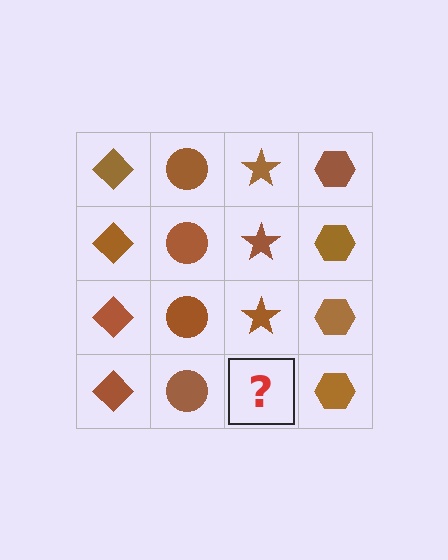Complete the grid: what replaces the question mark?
The question mark should be replaced with a brown star.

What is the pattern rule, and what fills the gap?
The rule is that each column has a consistent shape. The gap should be filled with a brown star.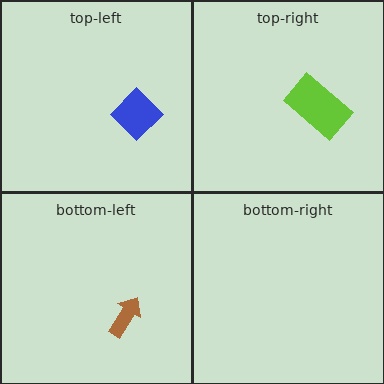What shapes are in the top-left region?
The blue diamond.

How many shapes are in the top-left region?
1.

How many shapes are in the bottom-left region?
1.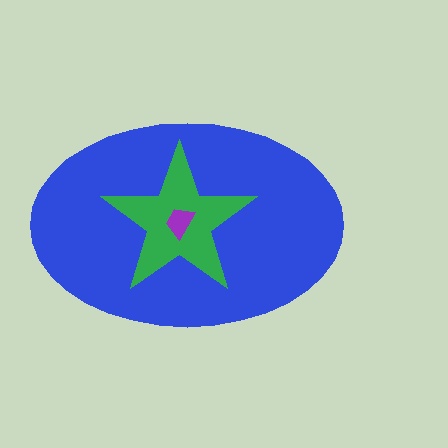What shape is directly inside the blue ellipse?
The green star.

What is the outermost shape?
The blue ellipse.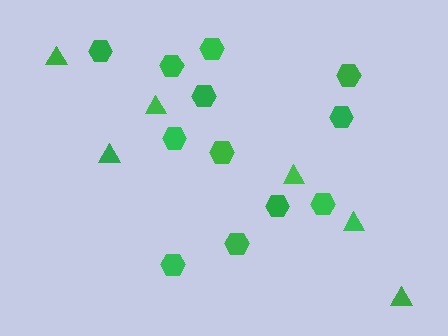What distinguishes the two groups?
There are 2 groups: one group of hexagons (12) and one group of triangles (6).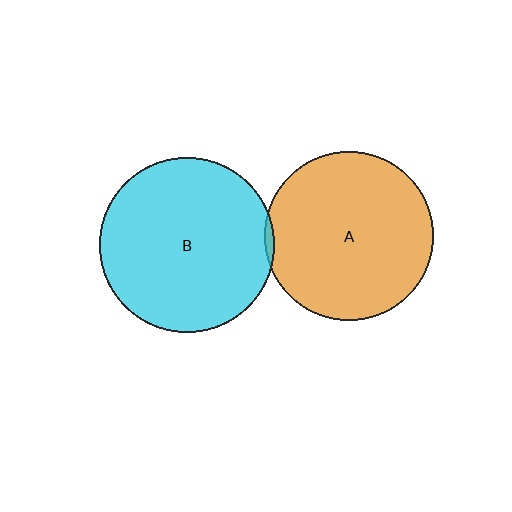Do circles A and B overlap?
Yes.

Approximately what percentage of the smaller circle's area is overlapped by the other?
Approximately 5%.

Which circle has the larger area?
Circle B (cyan).